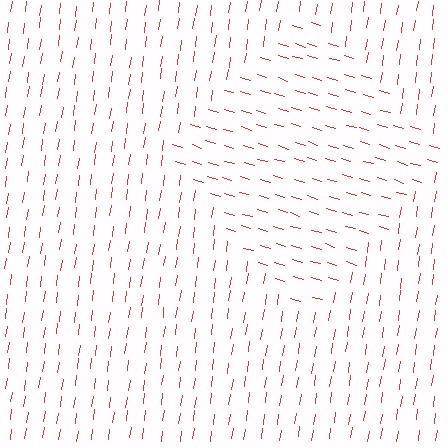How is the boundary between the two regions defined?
The boundary is defined purely by a change in line orientation (approximately 82 degrees difference). All lines are the same color and thickness.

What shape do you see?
I see a diamond.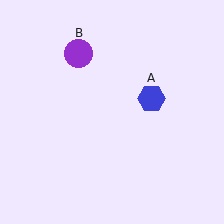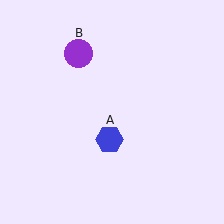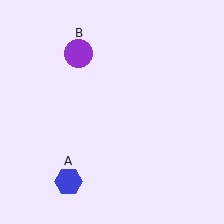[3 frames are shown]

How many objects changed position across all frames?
1 object changed position: blue hexagon (object A).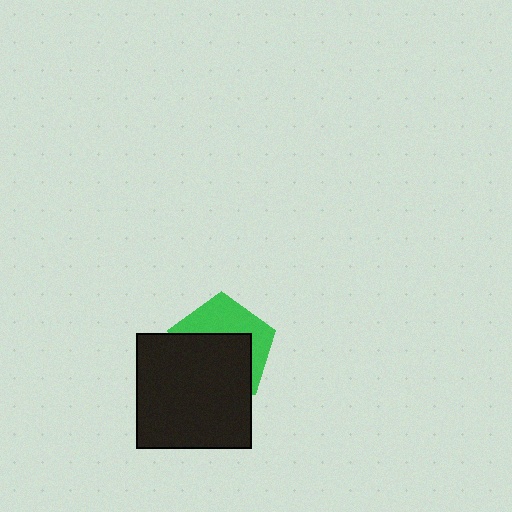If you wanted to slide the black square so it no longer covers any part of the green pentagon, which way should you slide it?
Slide it down — that is the most direct way to separate the two shapes.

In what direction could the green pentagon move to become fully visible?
The green pentagon could move up. That would shift it out from behind the black square entirely.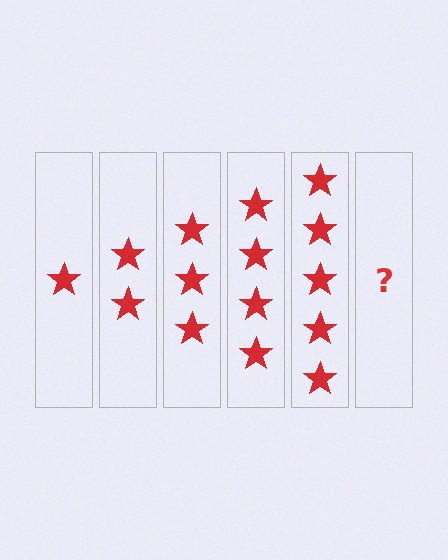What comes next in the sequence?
The next element should be 6 stars.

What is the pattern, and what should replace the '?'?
The pattern is that each step adds one more star. The '?' should be 6 stars.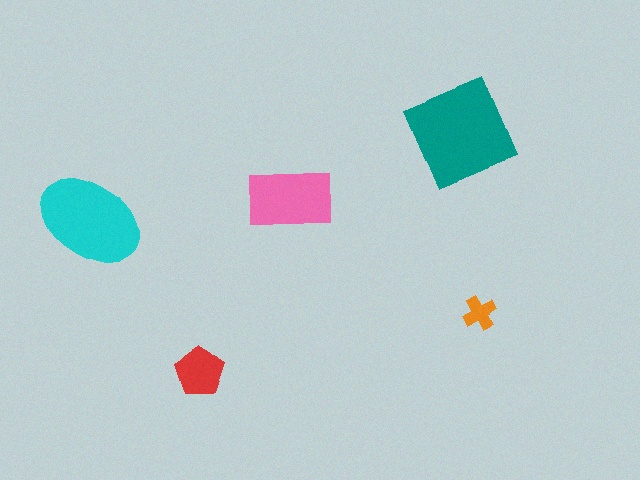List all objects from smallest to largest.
The orange cross, the red pentagon, the pink rectangle, the cyan ellipse, the teal diamond.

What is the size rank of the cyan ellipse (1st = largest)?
2nd.